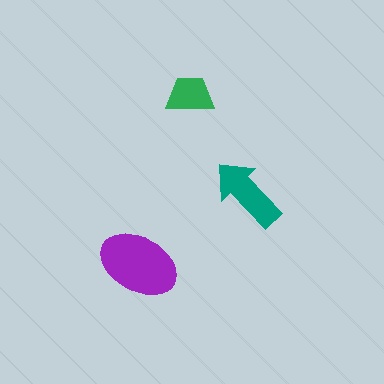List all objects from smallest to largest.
The green trapezoid, the teal arrow, the purple ellipse.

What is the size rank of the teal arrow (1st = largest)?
2nd.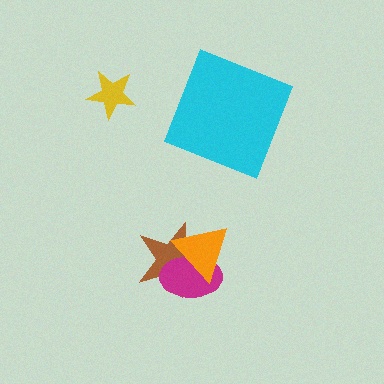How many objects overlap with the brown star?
2 objects overlap with the brown star.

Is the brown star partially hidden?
Yes, it is partially covered by another shape.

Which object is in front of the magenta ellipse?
The orange triangle is in front of the magenta ellipse.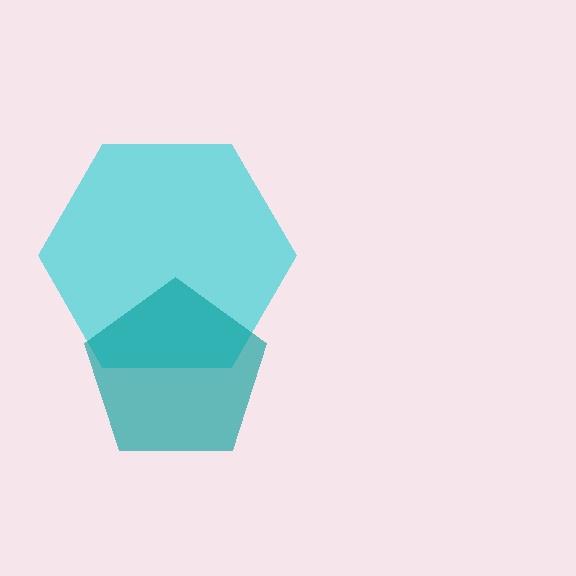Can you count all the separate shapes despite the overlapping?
Yes, there are 2 separate shapes.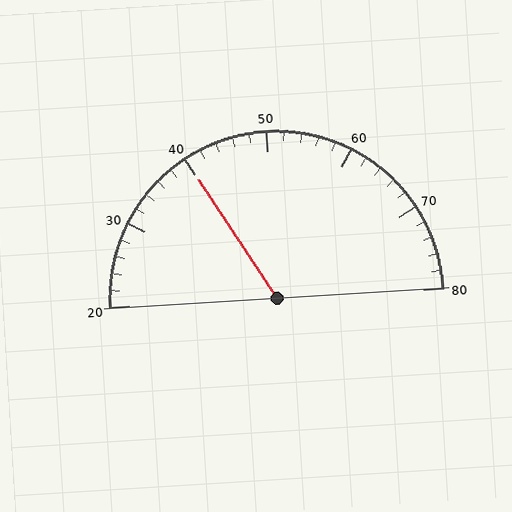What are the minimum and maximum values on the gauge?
The gauge ranges from 20 to 80.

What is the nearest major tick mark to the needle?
The nearest major tick mark is 40.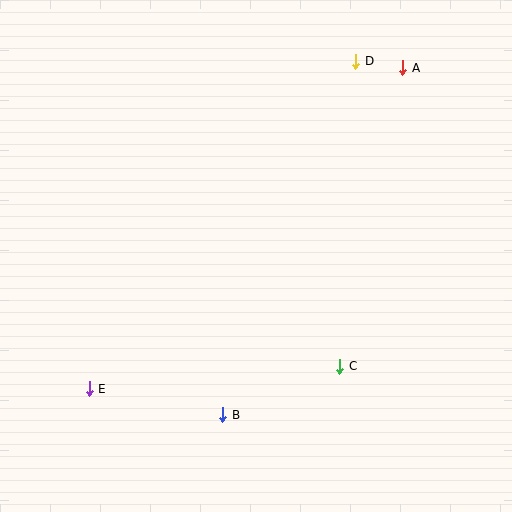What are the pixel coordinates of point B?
Point B is at (223, 415).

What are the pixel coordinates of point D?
Point D is at (356, 61).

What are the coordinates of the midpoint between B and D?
The midpoint between B and D is at (289, 238).